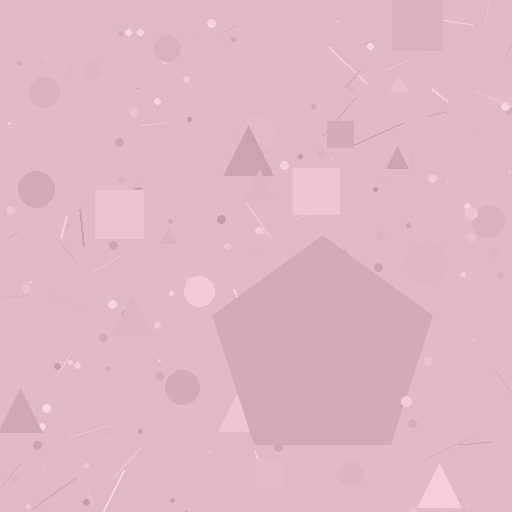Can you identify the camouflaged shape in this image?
The camouflaged shape is a pentagon.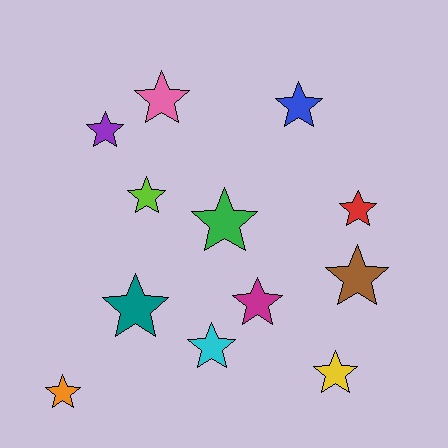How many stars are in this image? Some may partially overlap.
There are 12 stars.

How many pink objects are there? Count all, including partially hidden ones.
There is 1 pink object.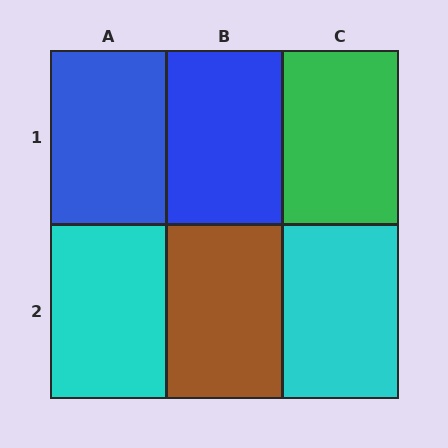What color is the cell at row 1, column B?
Blue.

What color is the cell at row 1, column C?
Green.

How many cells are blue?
2 cells are blue.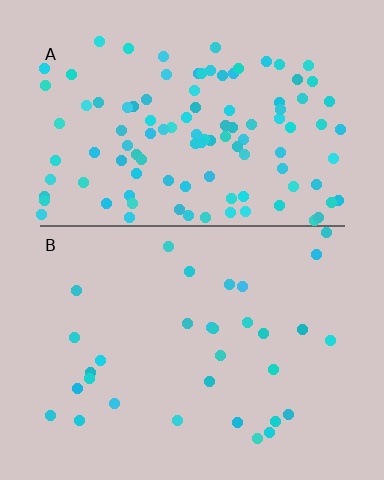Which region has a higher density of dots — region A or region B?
A (the top).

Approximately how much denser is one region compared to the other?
Approximately 3.4× — region A over region B.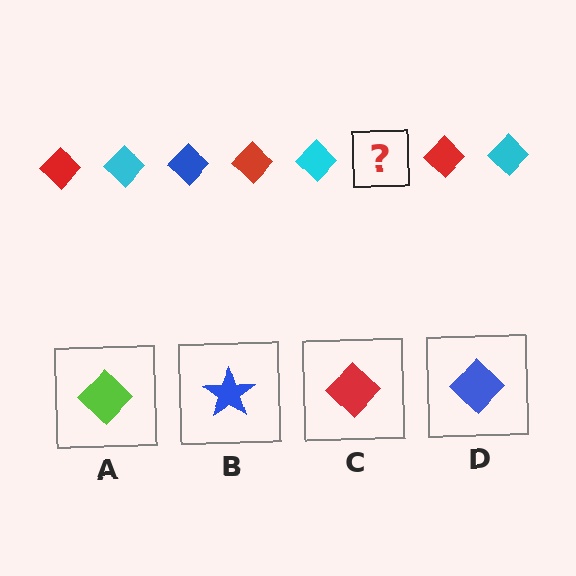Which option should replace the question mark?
Option D.